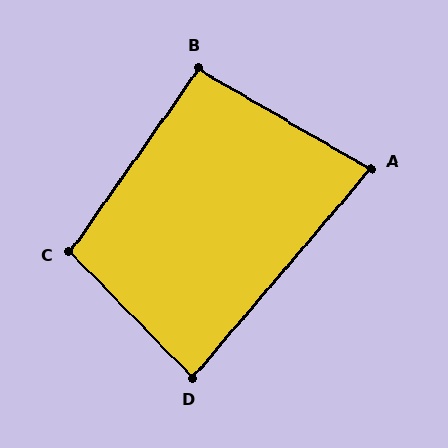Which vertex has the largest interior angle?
C, at approximately 101 degrees.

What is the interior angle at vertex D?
Approximately 85 degrees (acute).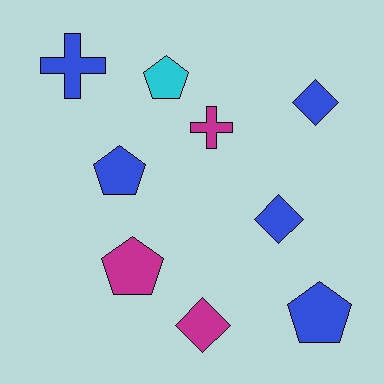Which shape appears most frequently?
Pentagon, with 4 objects.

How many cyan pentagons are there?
There is 1 cyan pentagon.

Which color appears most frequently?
Blue, with 5 objects.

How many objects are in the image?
There are 9 objects.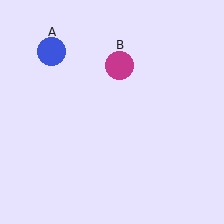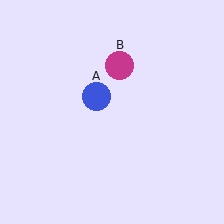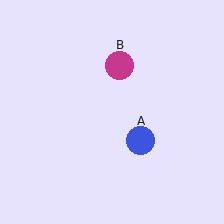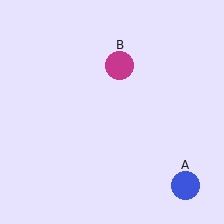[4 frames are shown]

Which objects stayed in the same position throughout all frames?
Magenta circle (object B) remained stationary.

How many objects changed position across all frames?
1 object changed position: blue circle (object A).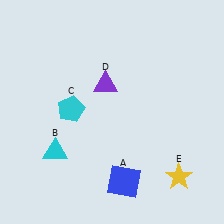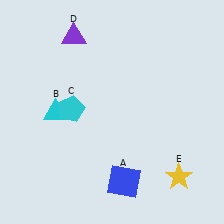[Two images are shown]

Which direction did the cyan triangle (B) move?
The cyan triangle (B) moved up.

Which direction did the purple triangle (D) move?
The purple triangle (D) moved up.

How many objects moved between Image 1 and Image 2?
2 objects moved between the two images.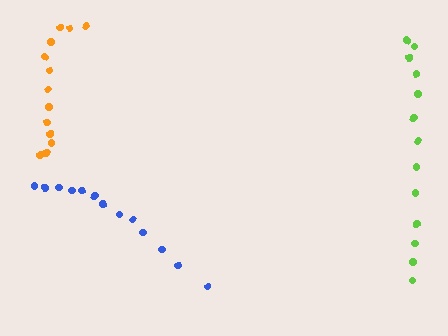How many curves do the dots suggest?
There are 3 distinct paths.